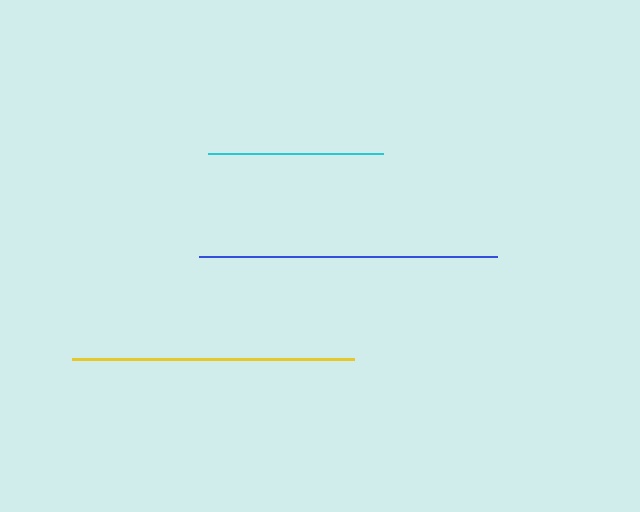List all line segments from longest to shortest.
From longest to shortest: blue, yellow, cyan.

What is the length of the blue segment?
The blue segment is approximately 298 pixels long.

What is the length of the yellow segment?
The yellow segment is approximately 282 pixels long.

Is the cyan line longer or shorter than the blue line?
The blue line is longer than the cyan line.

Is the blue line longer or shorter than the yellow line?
The blue line is longer than the yellow line.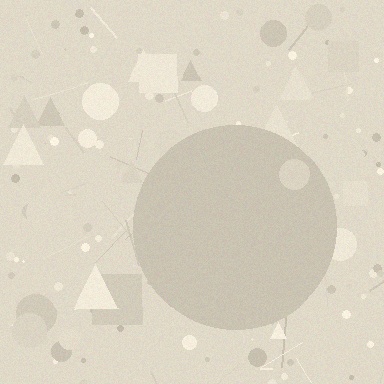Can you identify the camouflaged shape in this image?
The camouflaged shape is a circle.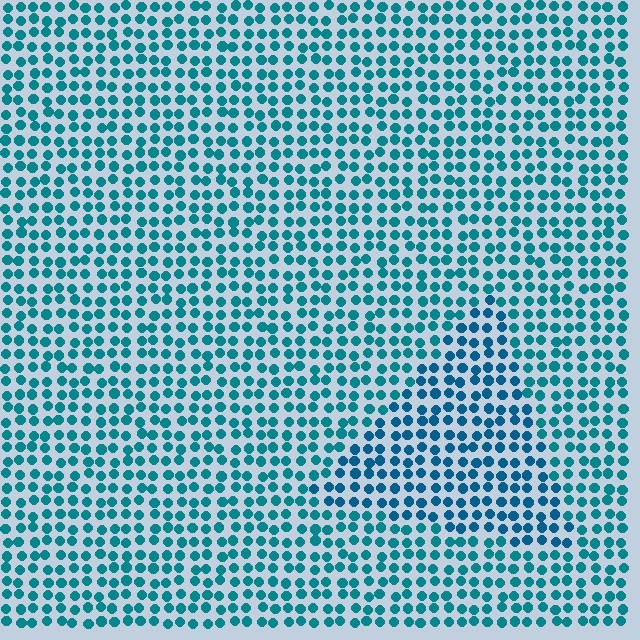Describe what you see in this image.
The image is filled with small teal elements in a uniform arrangement. A triangle-shaped region is visible where the elements are tinted to a slightly different hue, forming a subtle color boundary.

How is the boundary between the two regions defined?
The boundary is defined purely by a slight shift in hue (about 18 degrees). Spacing, size, and orientation are identical on both sides.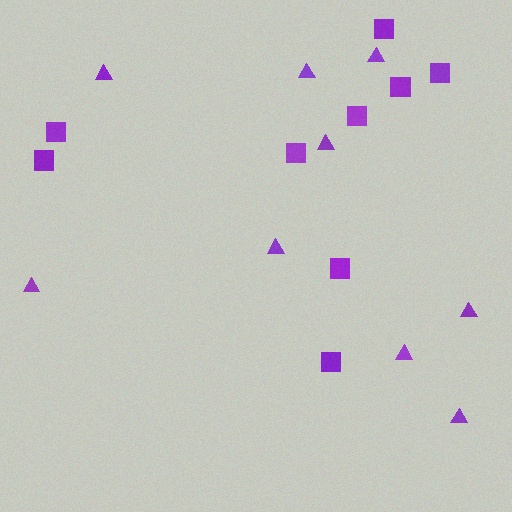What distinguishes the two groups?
There are 2 groups: one group of squares (9) and one group of triangles (9).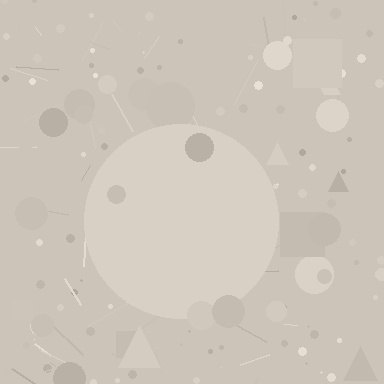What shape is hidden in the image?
A circle is hidden in the image.